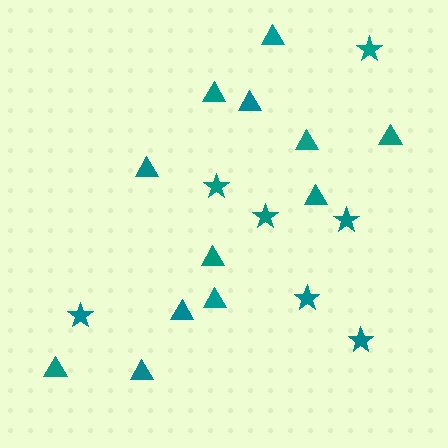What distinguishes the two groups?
There are 2 groups: one group of triangles (12) and one group of stars (7).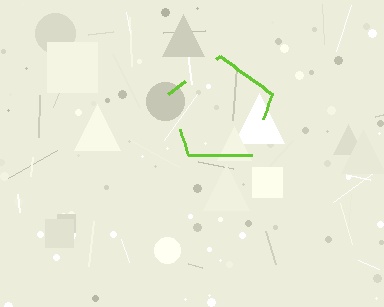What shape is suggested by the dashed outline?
The dashed outline suggests a pentagon.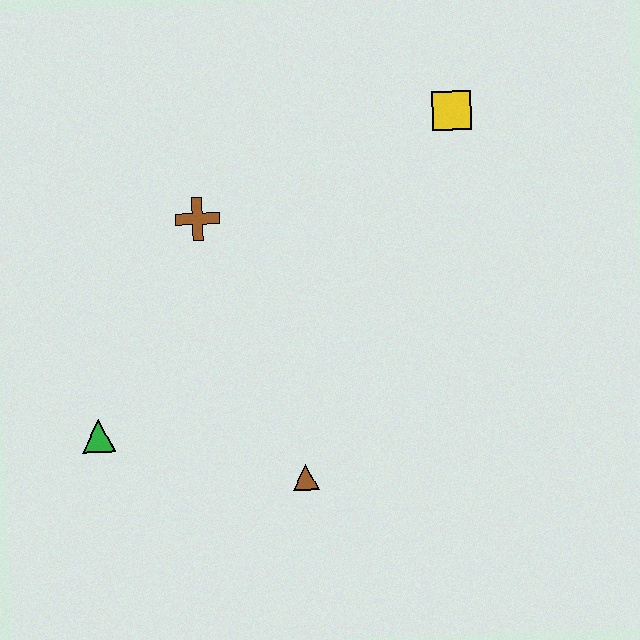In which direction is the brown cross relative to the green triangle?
The brown cross is above the green triangle.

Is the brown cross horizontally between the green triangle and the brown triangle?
Yes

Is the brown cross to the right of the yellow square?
No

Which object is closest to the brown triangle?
The green triangle is closest to the brown triangle.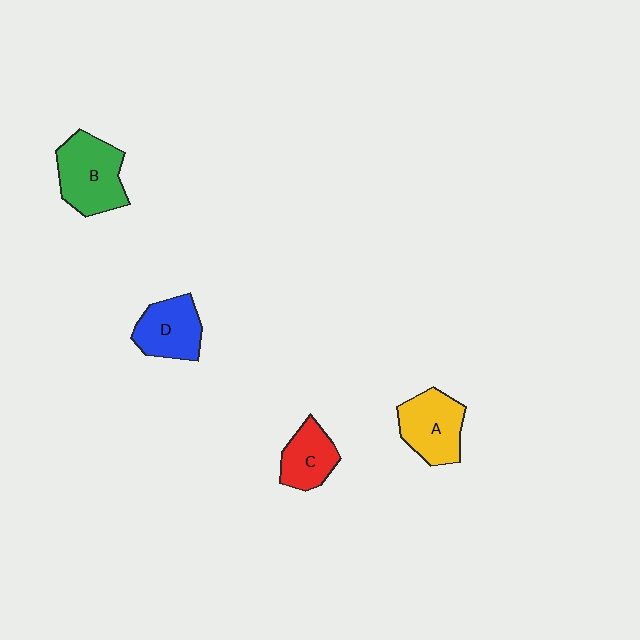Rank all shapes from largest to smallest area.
From largest to smallest: B (green), A (yellow), D (blue), C (red).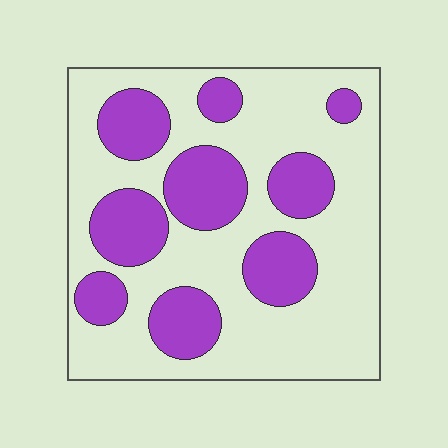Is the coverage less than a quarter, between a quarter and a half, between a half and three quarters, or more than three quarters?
Between a quarter and a half.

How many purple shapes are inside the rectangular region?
9.